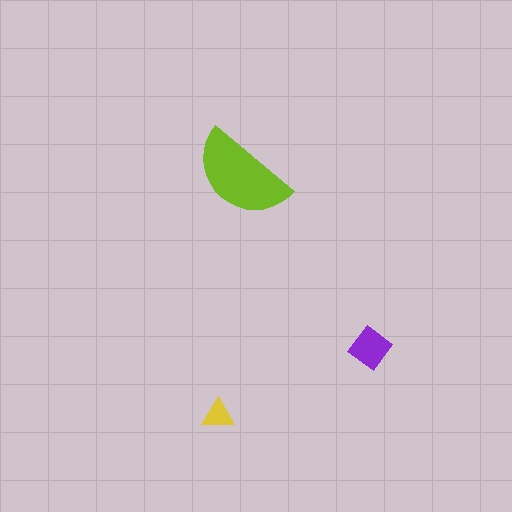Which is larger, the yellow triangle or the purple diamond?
The purple diamond.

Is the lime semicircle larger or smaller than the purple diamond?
Larger.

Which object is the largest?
The lime semicircle.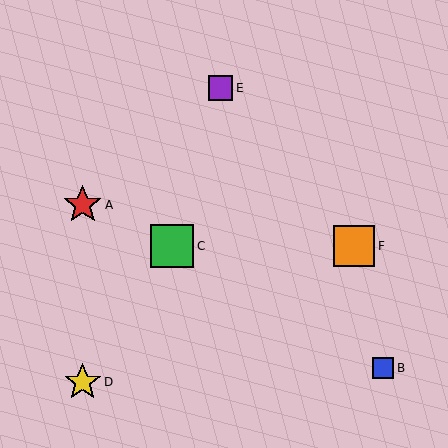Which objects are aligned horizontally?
Objects C, F are aligned horizontally.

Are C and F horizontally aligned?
Yes, both are at y≈246.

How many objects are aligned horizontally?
2 objects (C, F) are aligned horizontally.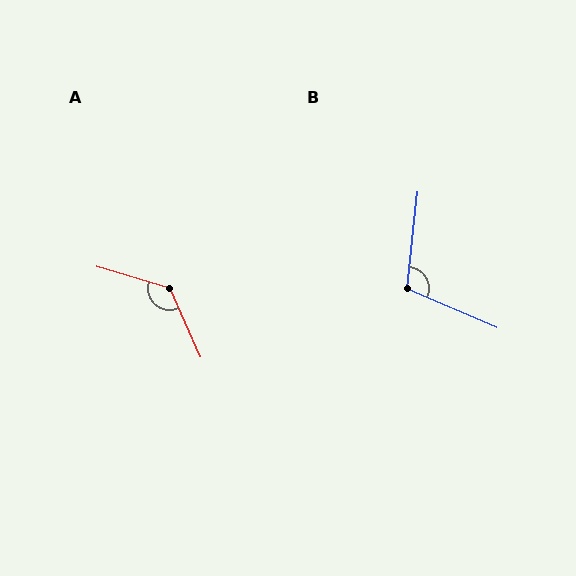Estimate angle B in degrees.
Approximately 107 degrees.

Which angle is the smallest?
B, at approximately 107 degrees.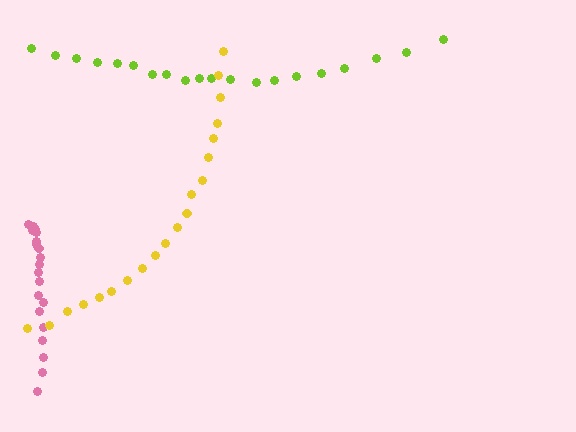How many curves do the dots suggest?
There are 3 distinct paths.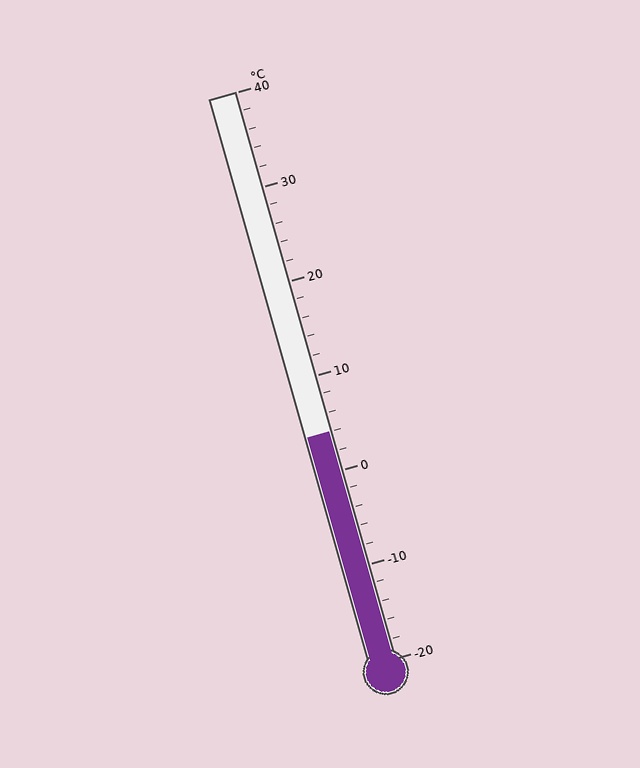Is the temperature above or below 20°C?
The temperature is below 20°C.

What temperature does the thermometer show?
The thermometer shows approximately 4°C.